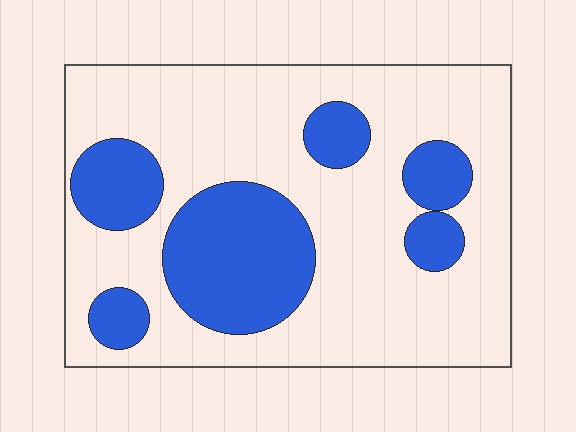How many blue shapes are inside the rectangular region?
6.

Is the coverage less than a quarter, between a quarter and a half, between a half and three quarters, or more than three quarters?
Between a quarter and a half.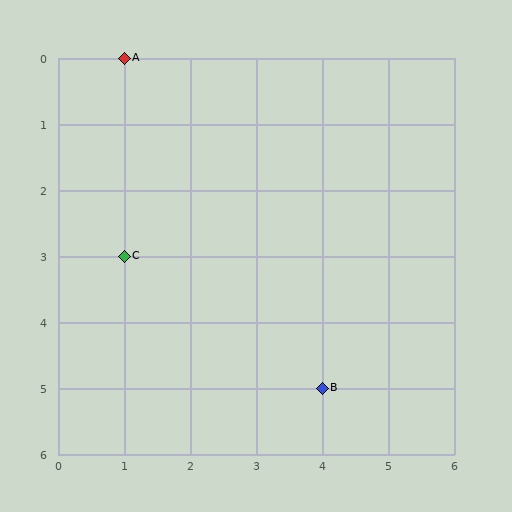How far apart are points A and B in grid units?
Points A and B are 3 columns and 5 rows apart (about 5.8 grid units diagonally).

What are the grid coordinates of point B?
Point B is at grid coordinates (4, 5).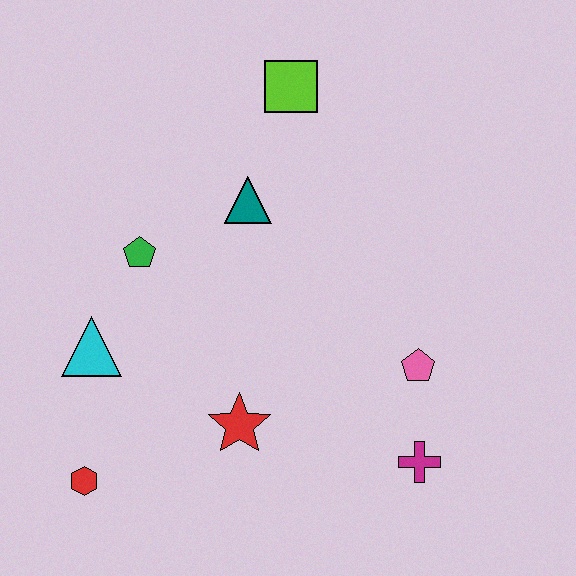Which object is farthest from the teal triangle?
The red hexagon is farthest from the teal triangle.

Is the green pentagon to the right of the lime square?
No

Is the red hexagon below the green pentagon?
Yes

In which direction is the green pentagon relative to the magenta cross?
The green pentagon is to the left of the magenta cross.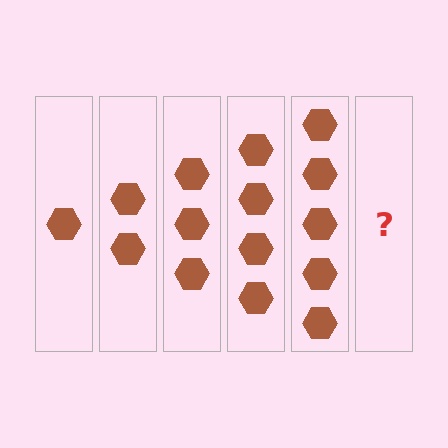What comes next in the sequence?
The next element should be 6 hexagons.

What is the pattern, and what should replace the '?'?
The pattern is that each step adds one more hexagon. The '?' should be 6 hexagons.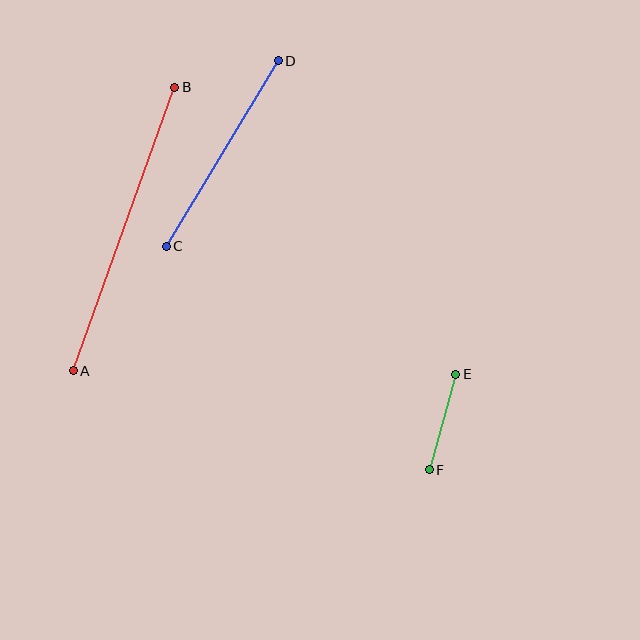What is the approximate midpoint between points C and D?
The midpoint is at approximately (222, 153) pixels.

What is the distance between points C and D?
The distance is approximately 217 pixels.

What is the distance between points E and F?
The distance is approximately 99 pixels.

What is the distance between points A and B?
The distance is approximately 301 pixels.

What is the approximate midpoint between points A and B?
The midpoint is at approximately (124, 229) pixels.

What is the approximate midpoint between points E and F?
The midpoint is at approximately (443, 422) pixels.